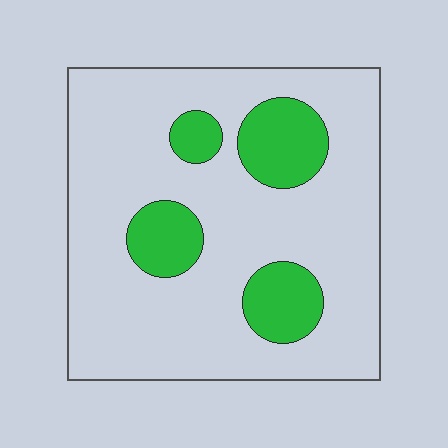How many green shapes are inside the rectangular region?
4.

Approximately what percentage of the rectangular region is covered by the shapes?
Approximately 20%.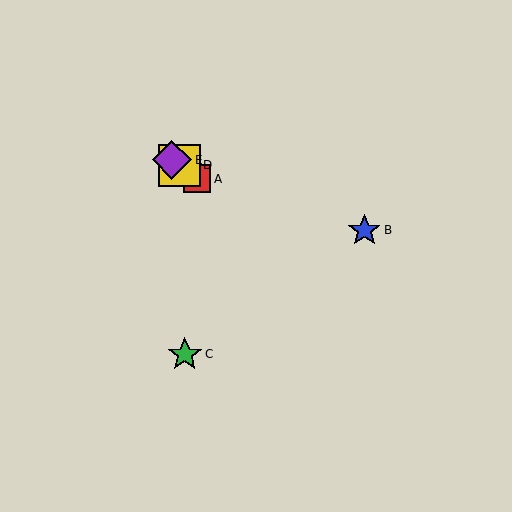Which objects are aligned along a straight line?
Objects A, D, E are aligned along a straight line.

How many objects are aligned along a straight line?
3 objects (A, D, E) are aligned along a straight line.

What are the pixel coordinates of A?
Object A is at (197, 179).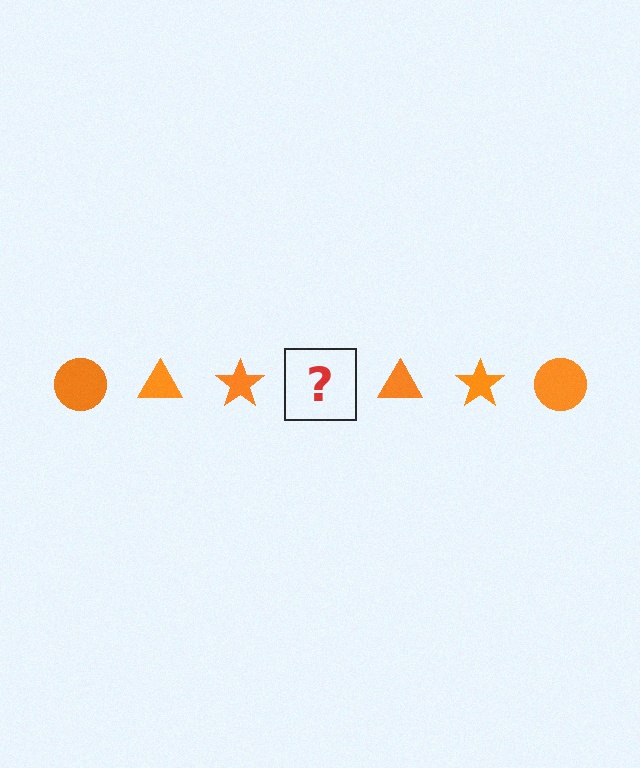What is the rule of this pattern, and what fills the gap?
The rule is that the pattern cycles through circle, triangle, star shapes in orange. The gap should be filled with an orange circle.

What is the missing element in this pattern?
The missing element is an orange circle.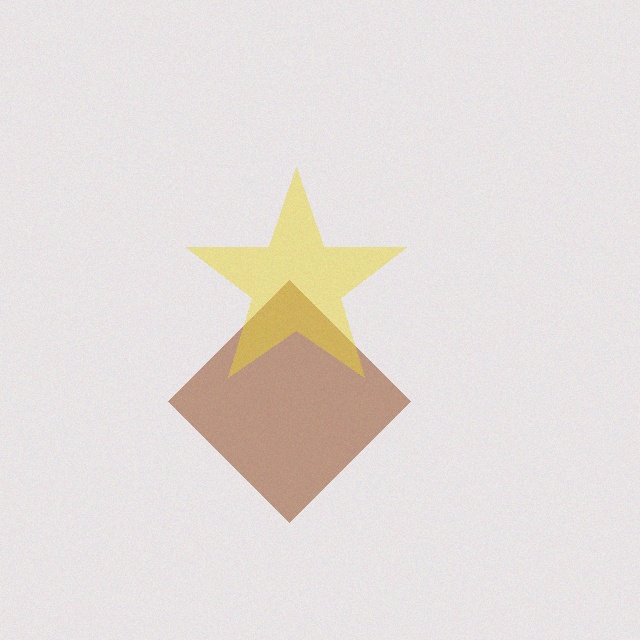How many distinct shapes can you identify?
There are 2 distinct shapes: a brown diamond, a yellow star.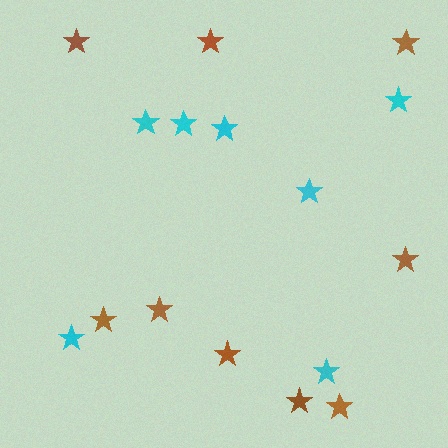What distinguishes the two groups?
There are 2 groups: one group of brown stars (9) and one group of cyan stars (7).